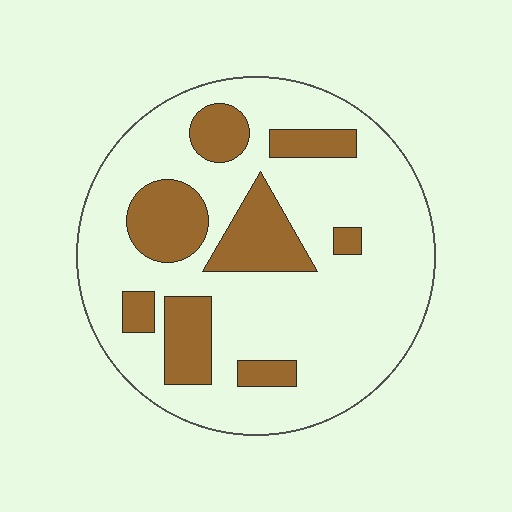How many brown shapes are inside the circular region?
8.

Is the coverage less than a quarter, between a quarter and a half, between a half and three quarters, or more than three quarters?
Less than a quarter.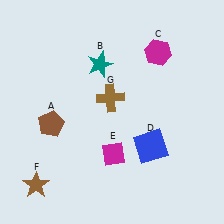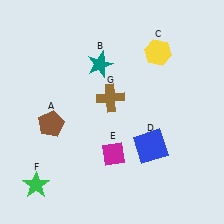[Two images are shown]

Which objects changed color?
C changed from magenta to yellow. F changed from brown to green.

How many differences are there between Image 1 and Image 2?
There are 2 differences between the two images.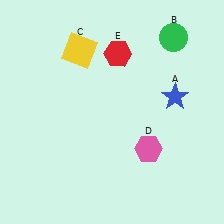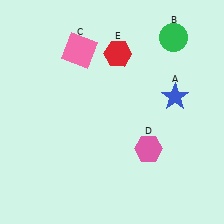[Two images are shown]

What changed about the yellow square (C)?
In Image 1, C is yellow. In Image 2, it changed to pink.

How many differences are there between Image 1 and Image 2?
There is 1 difference between the two images.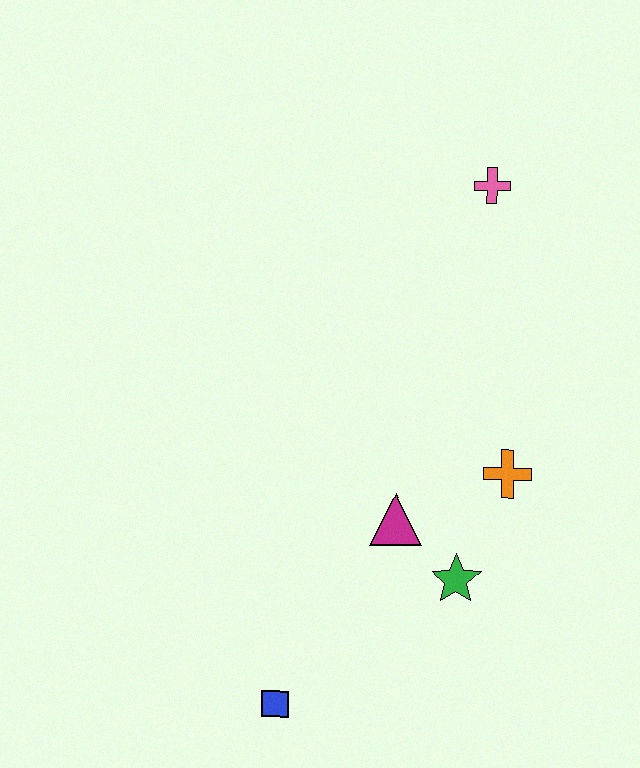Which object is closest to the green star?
The magenta triangle is closest to the green star.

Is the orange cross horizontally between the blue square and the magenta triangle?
No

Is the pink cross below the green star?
No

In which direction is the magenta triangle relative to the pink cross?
The magenta triangle is below the pink cross.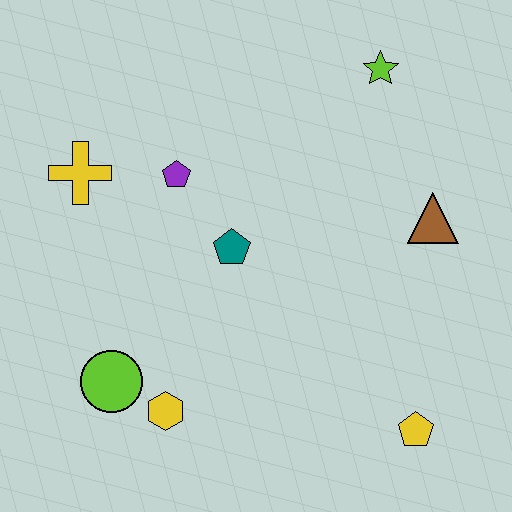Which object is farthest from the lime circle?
The lime star is farthest from the lime circle.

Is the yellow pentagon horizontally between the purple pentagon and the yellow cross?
No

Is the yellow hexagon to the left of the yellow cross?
No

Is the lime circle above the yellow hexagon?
Yes